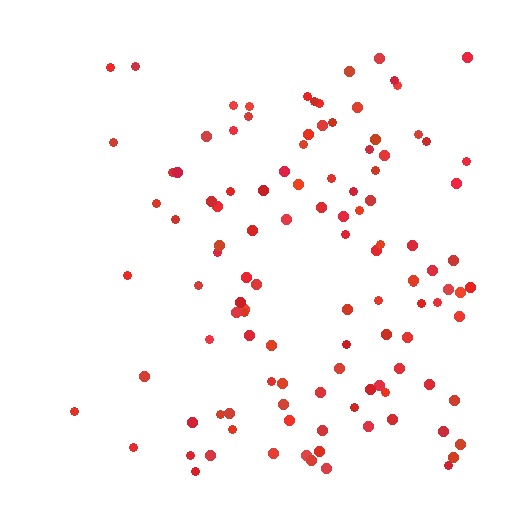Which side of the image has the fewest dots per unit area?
The left.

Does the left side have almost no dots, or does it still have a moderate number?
Still a moderate number, just noticeably fewer than the right.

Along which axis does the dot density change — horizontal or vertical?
Horizontal.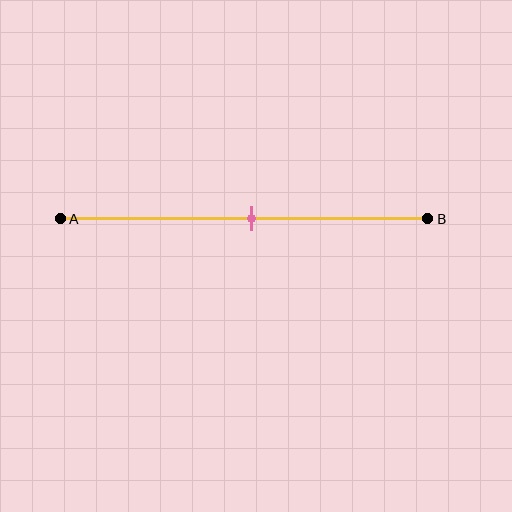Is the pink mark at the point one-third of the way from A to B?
No, the mark is at about 50% from A, not at the 33% one-third point.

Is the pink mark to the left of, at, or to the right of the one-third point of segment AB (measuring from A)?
The pink mark is to the right of the one-third point of segment AB.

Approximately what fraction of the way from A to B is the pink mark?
The pink mark is approximately 50% of the way from A to B.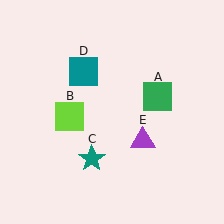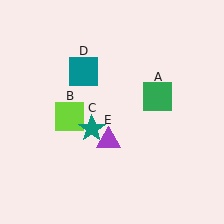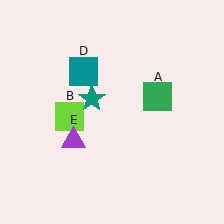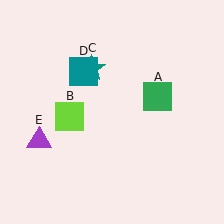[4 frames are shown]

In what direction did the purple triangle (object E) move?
The purple triangle (object E) moved left.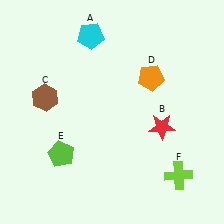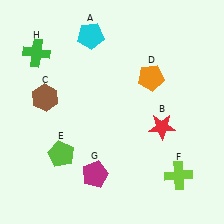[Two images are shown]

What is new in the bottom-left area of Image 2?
A magenta pentagon (G) was added in the bottom-left area of Image 2.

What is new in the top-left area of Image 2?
A green cross (H) was added in the top-left area of Image 2.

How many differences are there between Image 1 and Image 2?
There are 2 differences between the two images.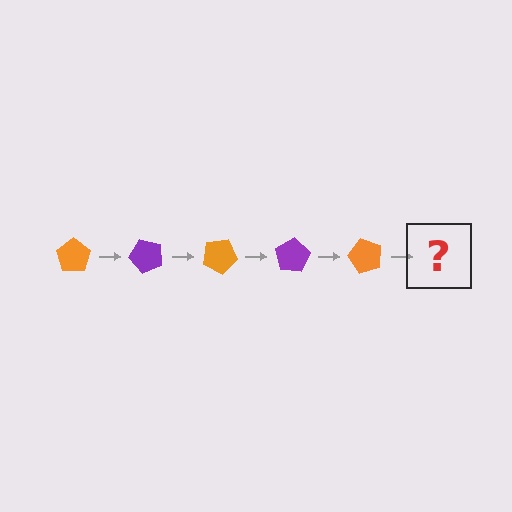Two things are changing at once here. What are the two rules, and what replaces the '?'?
The two rules are that it rotates 50 degrees each step and the color cycles through orange and purple. The '?' should be a purple pentagon, rotated 250 degrees from the start.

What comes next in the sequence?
The next element should be a purple pentagon, rotated 250 degrees from the start.